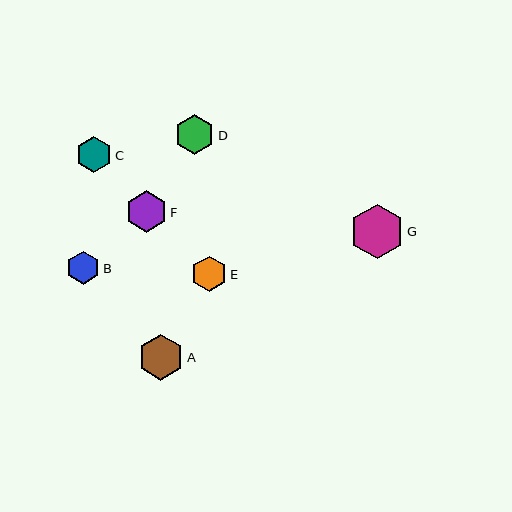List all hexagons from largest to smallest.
From largest to smallest: G, A, F, D, C, E, B.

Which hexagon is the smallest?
Hexagon B is the smallest with a size of approximately 33 pixels.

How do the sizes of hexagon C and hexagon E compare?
Hexagon C and hexagon E are approximately the same size.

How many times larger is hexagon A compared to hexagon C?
Hexagon A is approximately 1.3 times the size of hexagon C.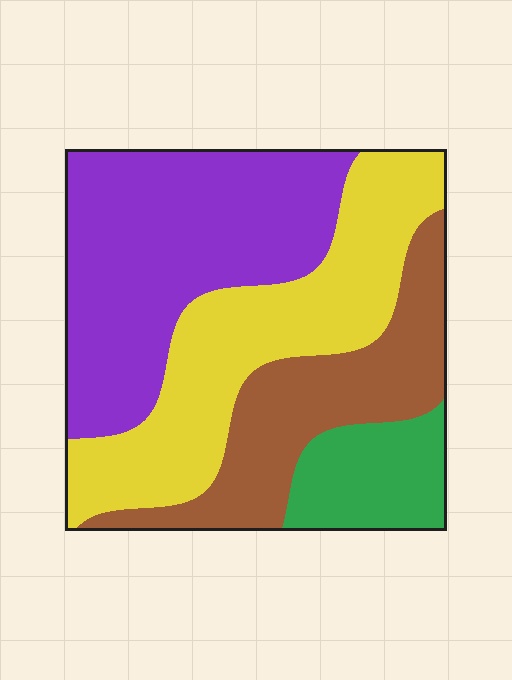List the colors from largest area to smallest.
From largest to smallest: purple, yellow, brown, green.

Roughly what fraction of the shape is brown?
Brown covers 22% of the shape.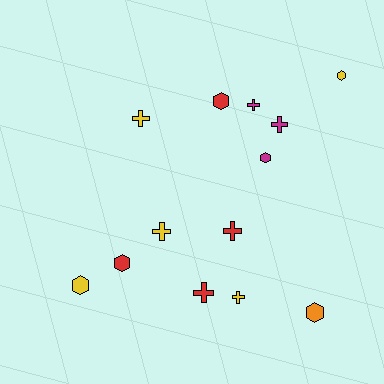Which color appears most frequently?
Yellow, with 5 objects.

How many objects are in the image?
There are 13 objects.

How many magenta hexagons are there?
There is 1 magenta hexagon.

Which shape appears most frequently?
Cross, with 7 objects.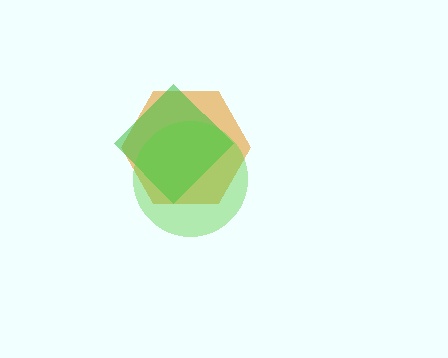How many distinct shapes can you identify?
There are 3 distinct shapes: an orange hexagon, a green diamond, a lime circle.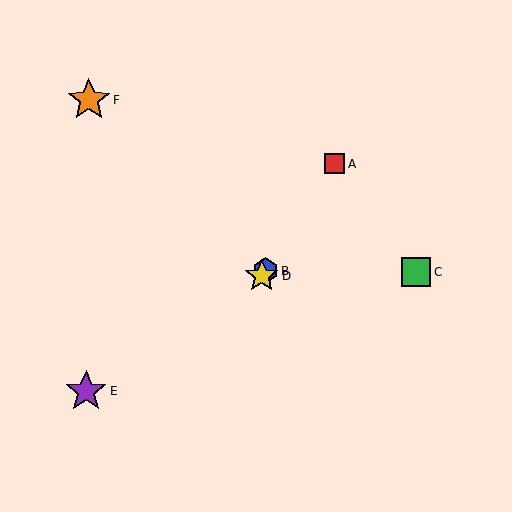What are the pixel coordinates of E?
Object E is at (86, 391).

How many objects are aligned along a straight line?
3 objects (A, B, D) are aligned along a straight line.